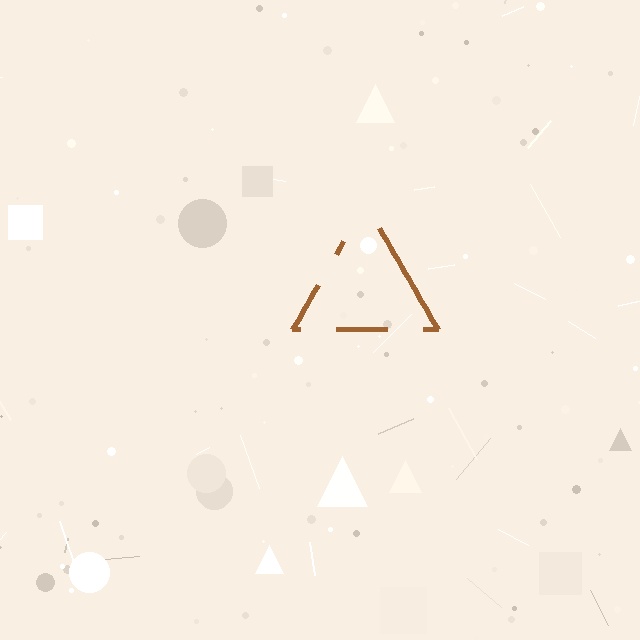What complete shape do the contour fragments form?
The contour fragments form a triangle.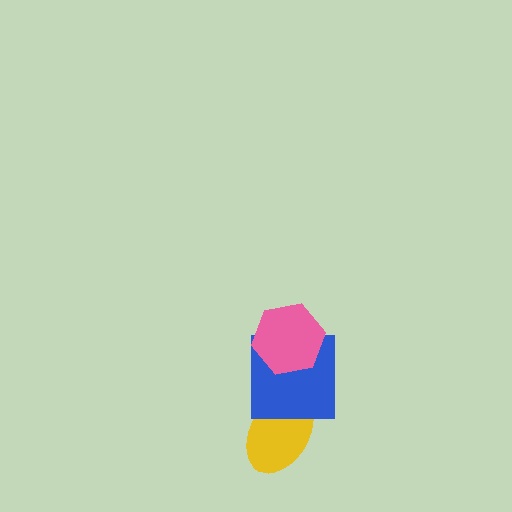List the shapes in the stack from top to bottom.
From top to bottom: the pink hexagon, the blue square, the yellow ellipse.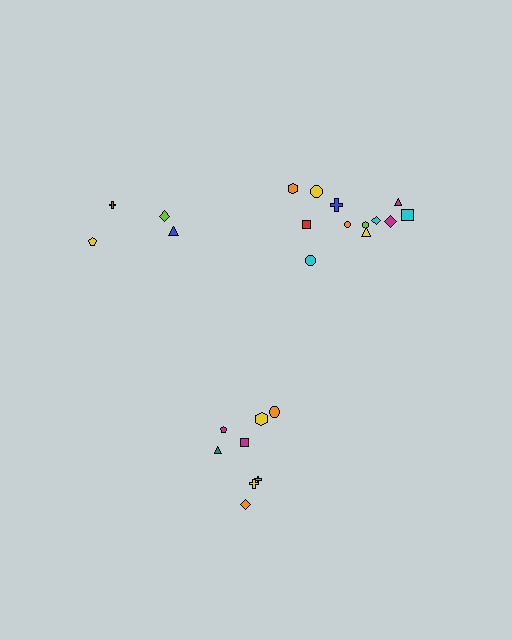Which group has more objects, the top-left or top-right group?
The top-right group.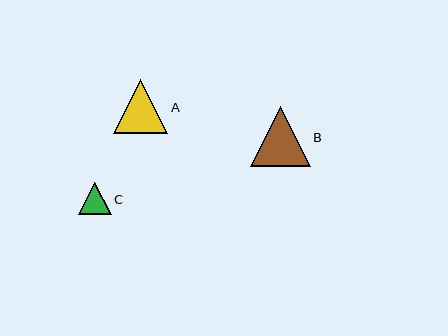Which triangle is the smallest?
Triangle C is the smallest with a size of approximately 33 pixels.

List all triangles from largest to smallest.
From largest to smallest: B, A, C.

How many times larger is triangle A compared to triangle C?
Triangle A is approximately 1.7 times the size of triangle C.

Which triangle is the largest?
Triangle B is the largest with a size of approximately 60 pixels.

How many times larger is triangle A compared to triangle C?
Triangle A is approximately 1.7 times the size of triangle C.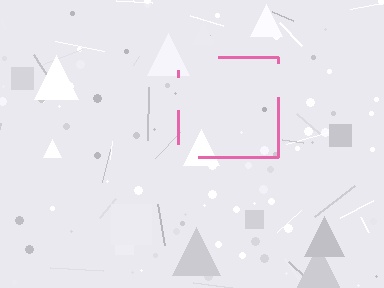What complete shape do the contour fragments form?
The contour fragments form a square.